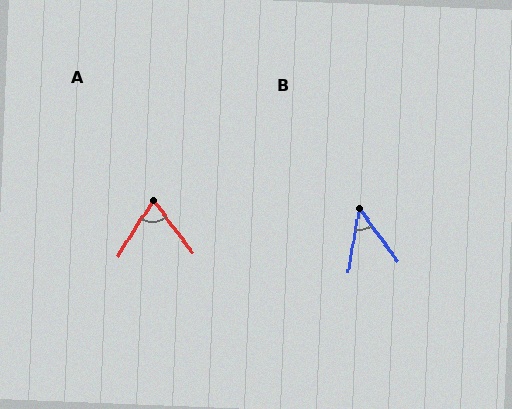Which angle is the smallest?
B, at approximately 46 degrees.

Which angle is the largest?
A, at approximately 70 degrees.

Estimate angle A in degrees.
Approximately 70 degrees.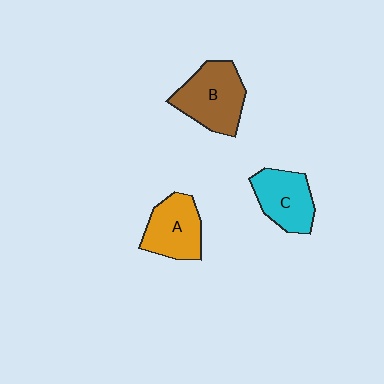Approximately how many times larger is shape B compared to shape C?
Approximately 1.2 times.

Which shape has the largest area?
Shape B (brown).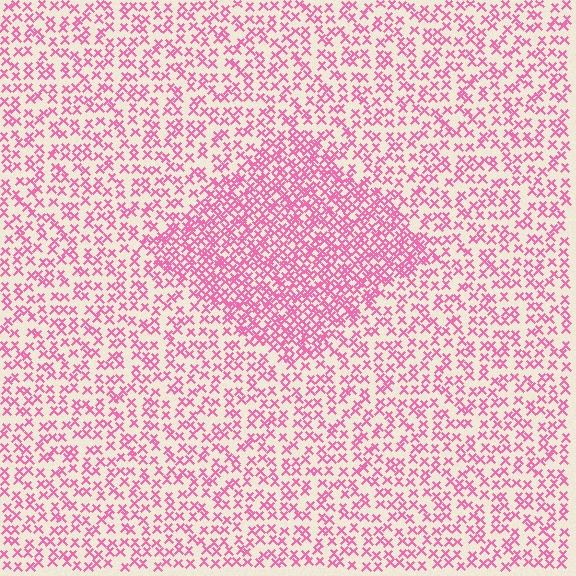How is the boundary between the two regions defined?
The boundary is defined by a change in element density (approximately 2.0x ratio). All elements are the same color, size, and shape.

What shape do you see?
I see a diamond.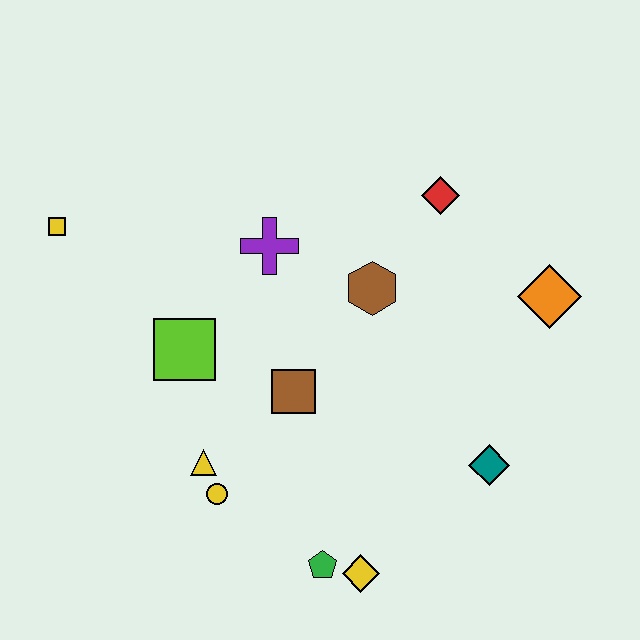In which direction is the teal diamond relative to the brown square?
The teal diamond is to the right of the brown square.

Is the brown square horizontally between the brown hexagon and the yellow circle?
Yes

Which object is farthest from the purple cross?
The yellow diamond is farthest from the purple cross.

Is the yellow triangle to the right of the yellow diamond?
No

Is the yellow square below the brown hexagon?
No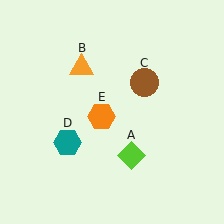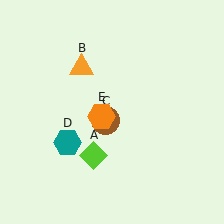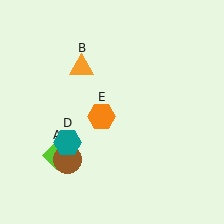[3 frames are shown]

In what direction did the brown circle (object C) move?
The brown circle (object C) moved down and to the left.